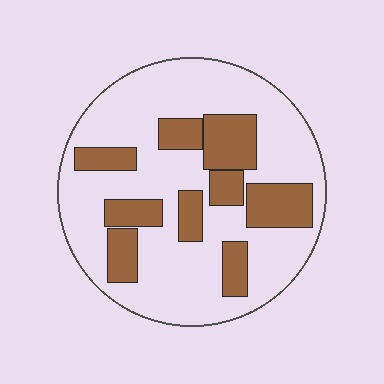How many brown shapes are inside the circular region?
9.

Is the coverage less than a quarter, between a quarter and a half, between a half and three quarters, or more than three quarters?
Between a quarter and a half.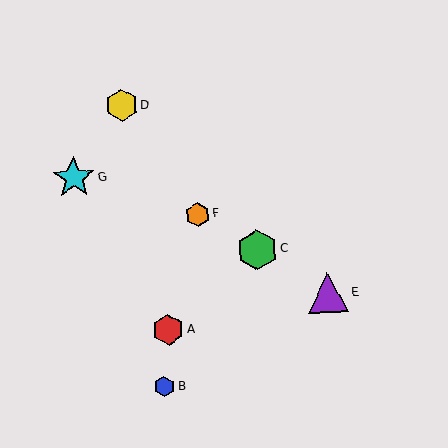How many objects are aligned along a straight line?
3 objects (C, E, F) are aligned along a straight line.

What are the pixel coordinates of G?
Object G is at (74, 178).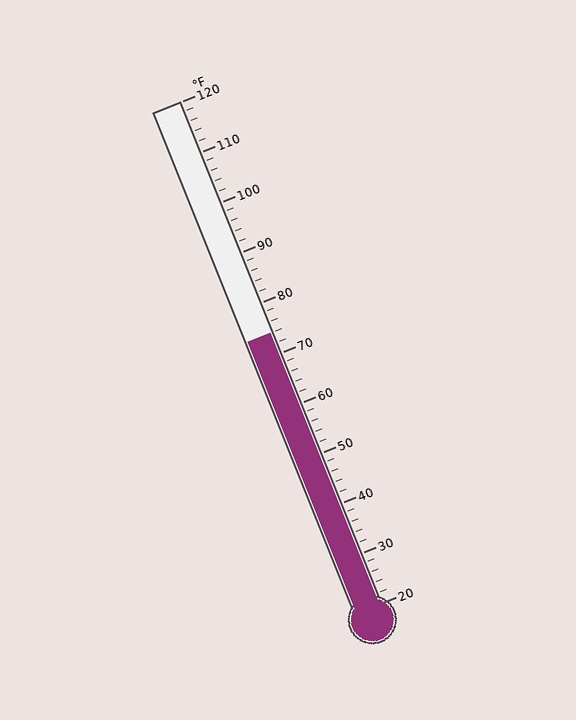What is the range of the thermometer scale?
The thermometer scale ranges from 20°F to 120°F.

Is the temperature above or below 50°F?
The temperature is above 50°F.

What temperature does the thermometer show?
The thermometer shows approximately 74°F.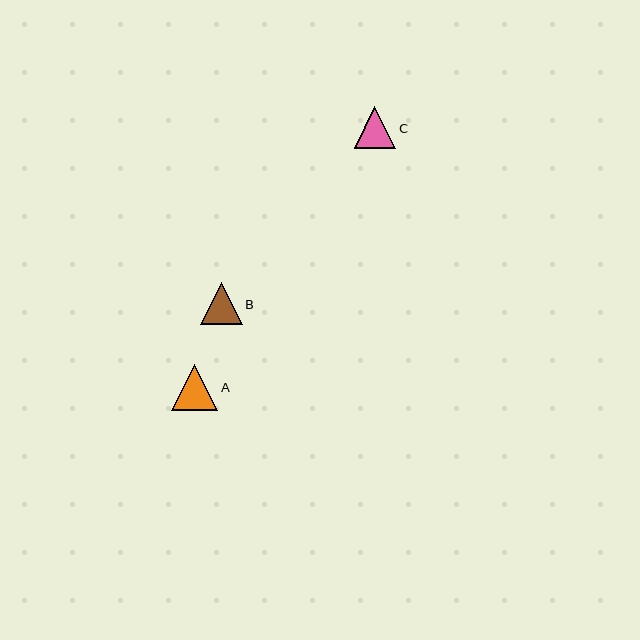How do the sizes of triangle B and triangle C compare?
Triangle B and triangle C are approximately the same size.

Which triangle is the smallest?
Triangle C is the smallest with a size of approximately 42 pixels.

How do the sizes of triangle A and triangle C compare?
Triangle A and triangle C are approximately the same size.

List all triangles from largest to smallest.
From largest to smallest: A, B, C.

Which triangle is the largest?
Triangle A is the largest with a size of approximately 46 pixels.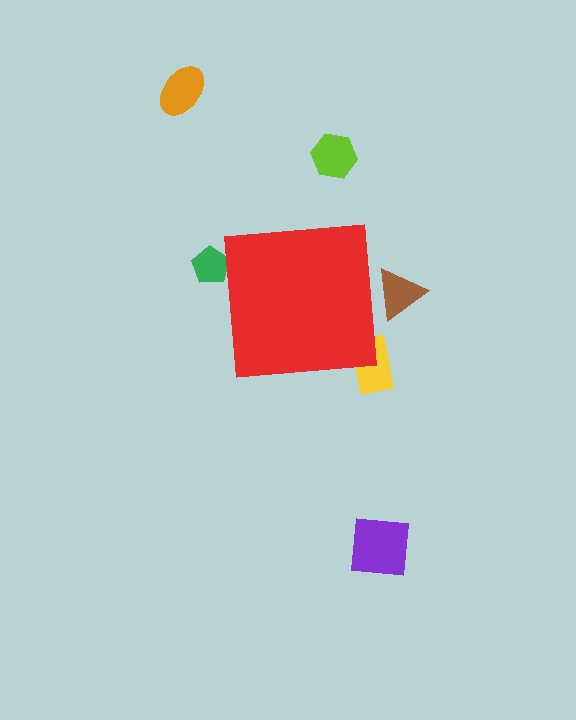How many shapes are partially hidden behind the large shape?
3 shapes are partially hidden.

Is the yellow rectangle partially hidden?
Yes, the yellow rectangle is partially hidden behind the red square.